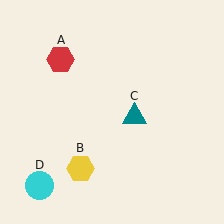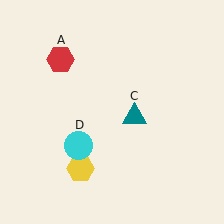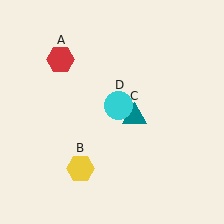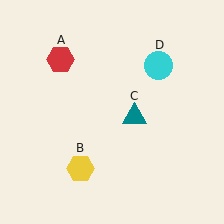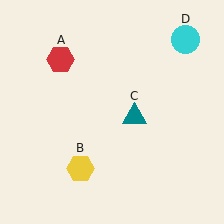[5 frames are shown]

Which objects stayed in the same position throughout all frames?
Red hexagon (object A) and yellow hexagon (object B) and teal triangle (object C) remained stationary.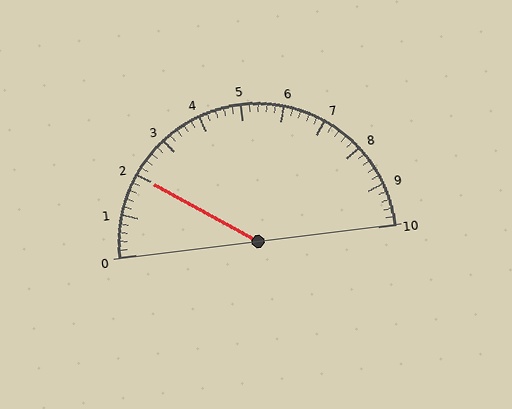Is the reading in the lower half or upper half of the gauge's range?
The reading is in the lower half of the range (0 to 10).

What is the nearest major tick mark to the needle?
The nearest major tick mark is 2.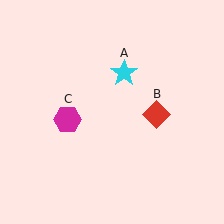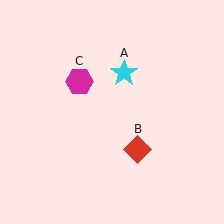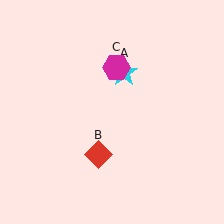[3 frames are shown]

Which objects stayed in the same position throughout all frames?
Cyan star (object A) remained stationary.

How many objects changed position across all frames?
2 objects changed position: red diamond (object B), magenta hexagon (object C).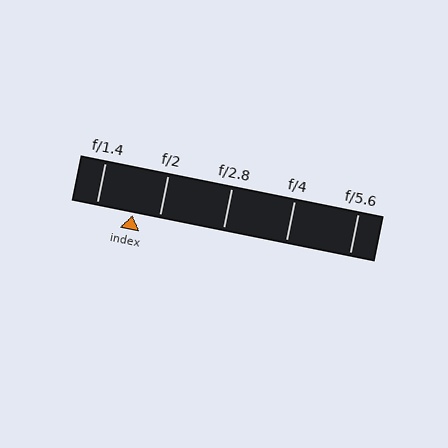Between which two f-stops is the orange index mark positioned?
The index mark is between f/1.4 and f/2.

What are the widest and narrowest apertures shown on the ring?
The widest aperture shown is f/1.4 and the narrowest is f/5.6.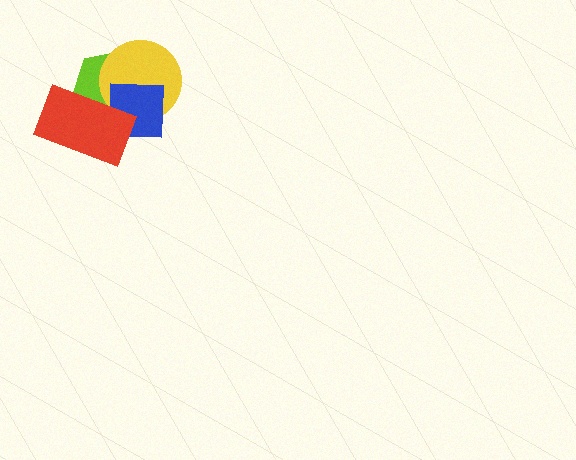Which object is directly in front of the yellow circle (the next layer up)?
The blue square is directly in front of the yellow circle.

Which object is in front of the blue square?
The red rectangle is in front of the blue square.